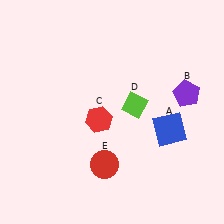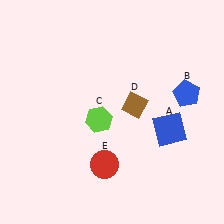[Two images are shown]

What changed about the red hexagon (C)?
In Image 1, C is red. In Image 2, it changed to lime.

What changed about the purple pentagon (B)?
In Image 1, B is purple. In Image 2, it changed to blue.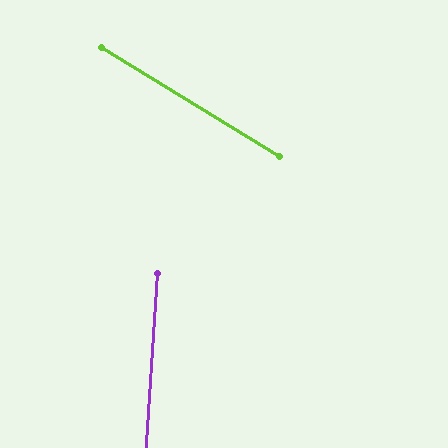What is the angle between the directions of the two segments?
Approximately 62 degrees.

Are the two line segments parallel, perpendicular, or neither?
Neither parallel nor perpendicular — they differ by about 62°.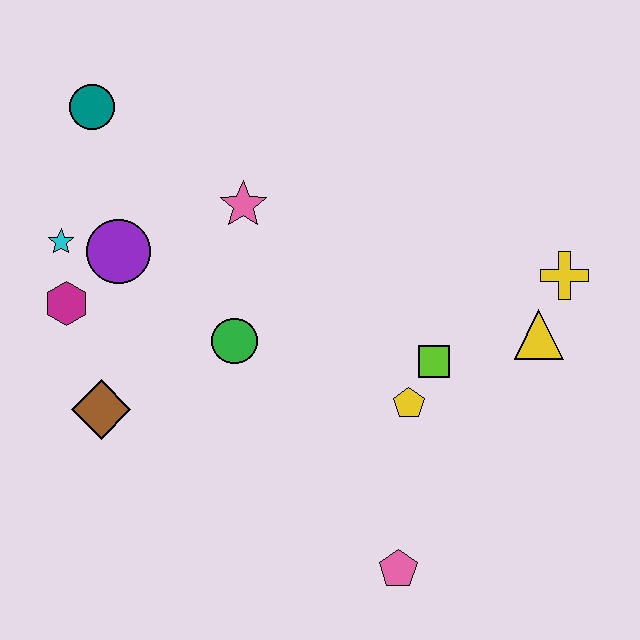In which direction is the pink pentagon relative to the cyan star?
The pink pentagon is to the right of the cyan star.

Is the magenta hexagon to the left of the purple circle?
Yes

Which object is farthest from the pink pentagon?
The teal circle is farthest from the pink pentagon.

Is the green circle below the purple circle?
Yes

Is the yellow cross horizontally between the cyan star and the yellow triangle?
No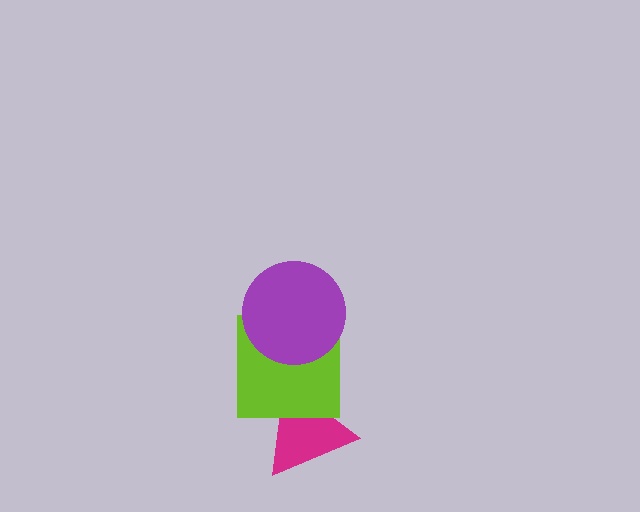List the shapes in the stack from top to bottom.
From top to bottom: the purple circle, the lime square, the magenta triangle.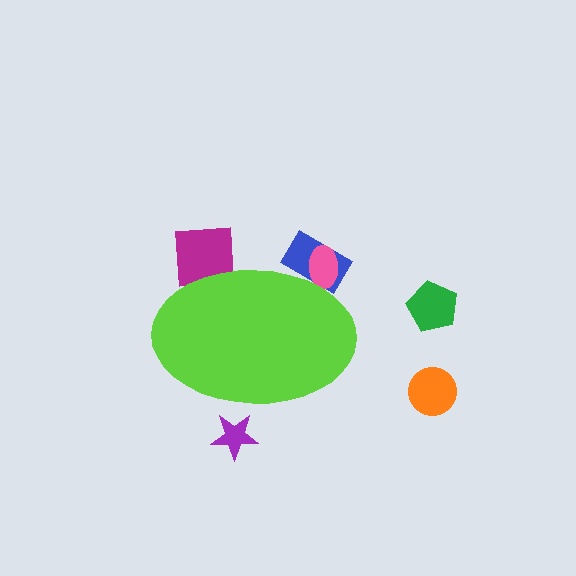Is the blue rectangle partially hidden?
Yes, the blue rectangle is partially hidden behind the lime ellipse.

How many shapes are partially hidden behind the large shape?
4 shapes are partially hidden.